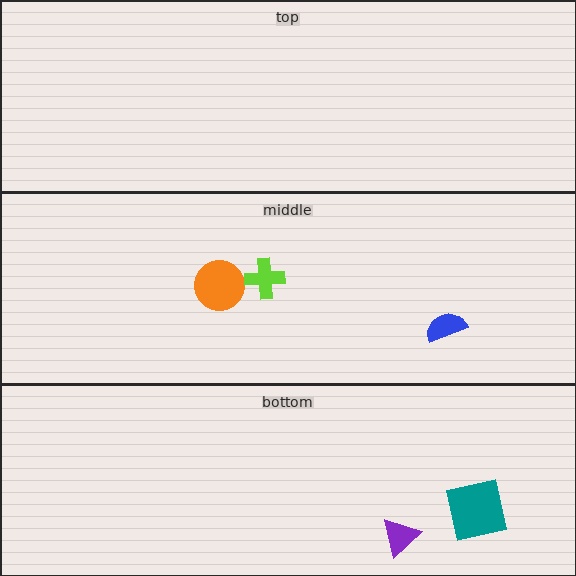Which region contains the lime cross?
The middle region.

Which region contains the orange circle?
The middle region.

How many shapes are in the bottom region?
2.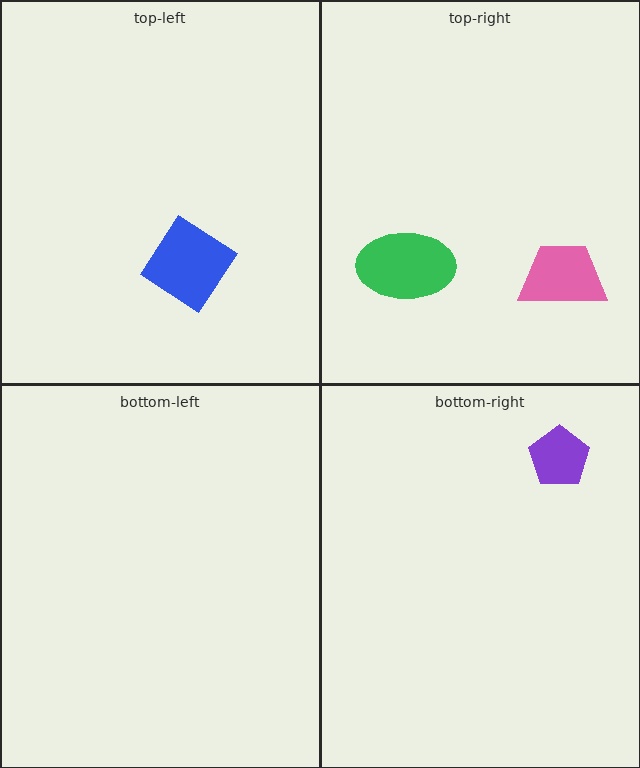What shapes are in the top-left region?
The blue diamond.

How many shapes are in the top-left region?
1.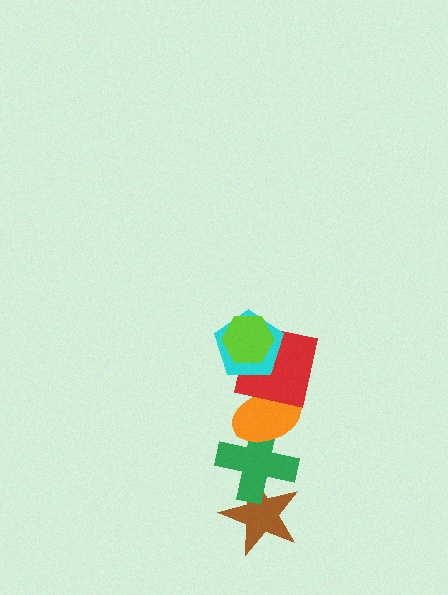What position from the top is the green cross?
The green cross is 5th from the top.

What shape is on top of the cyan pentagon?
The lime hexagon is on top of the cyan pentagon.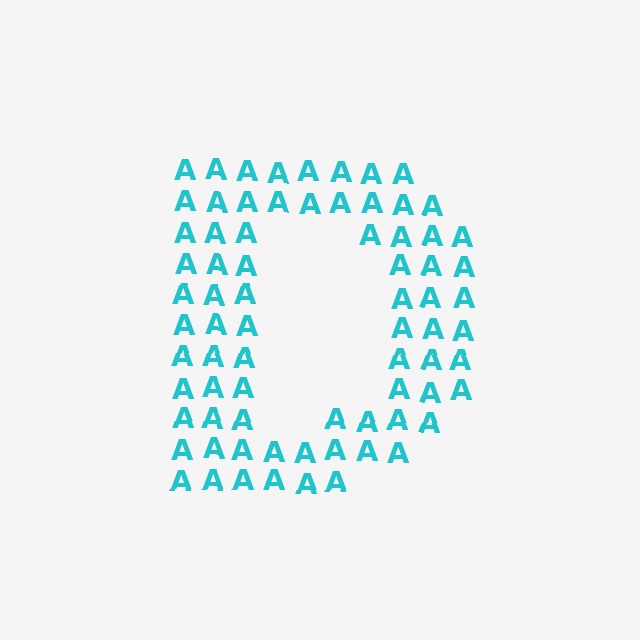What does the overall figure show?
The overall figure shows the letter D.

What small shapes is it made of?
It is made of small letter A's.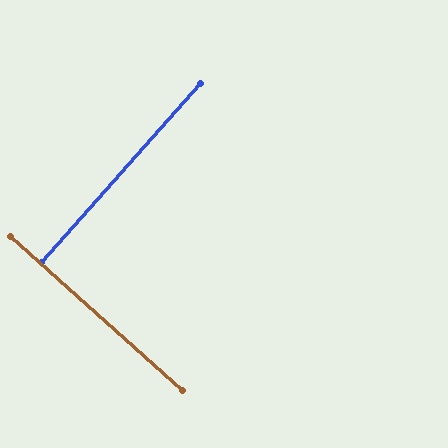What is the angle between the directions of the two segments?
Approximately 90 degrees.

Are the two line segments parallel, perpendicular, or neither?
Perpendicular — they meet at approximately 90°.